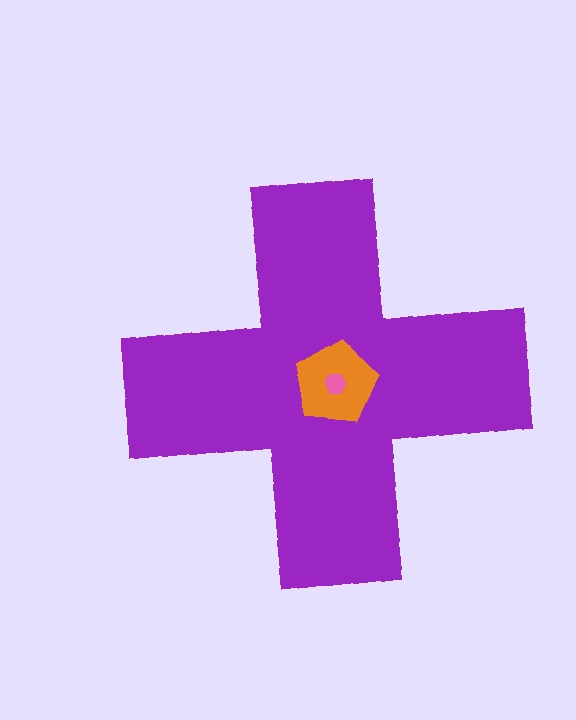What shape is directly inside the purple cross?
The orange pentagon.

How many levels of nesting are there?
3.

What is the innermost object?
The pink hexagon.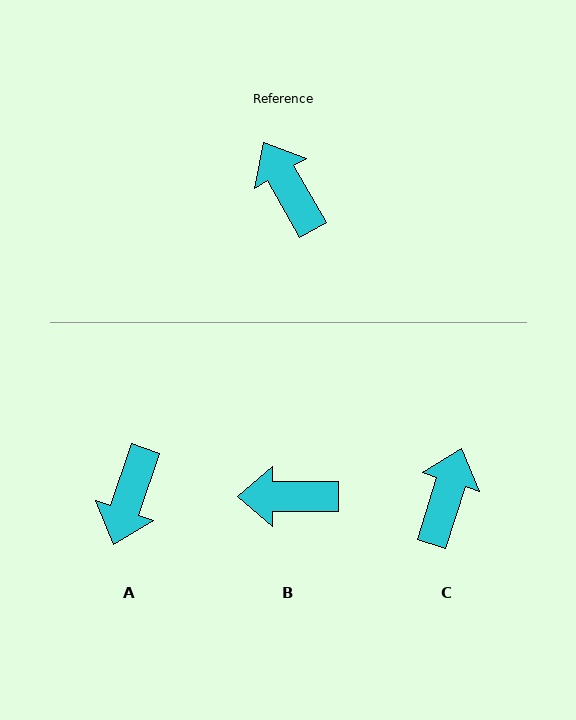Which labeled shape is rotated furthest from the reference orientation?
A, about 132 degrees away.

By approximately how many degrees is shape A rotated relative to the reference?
Approximately 132 degrees counter-clockwise.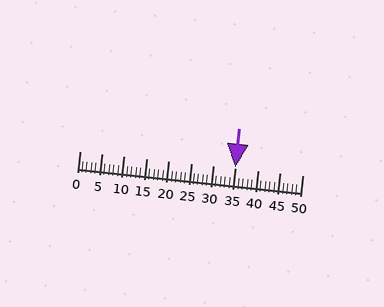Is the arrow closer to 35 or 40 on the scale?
The arrow is closer to 35.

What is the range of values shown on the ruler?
The ruler shows values from 0 to 50.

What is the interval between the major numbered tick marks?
The major tick marks are spaced 5 units apart.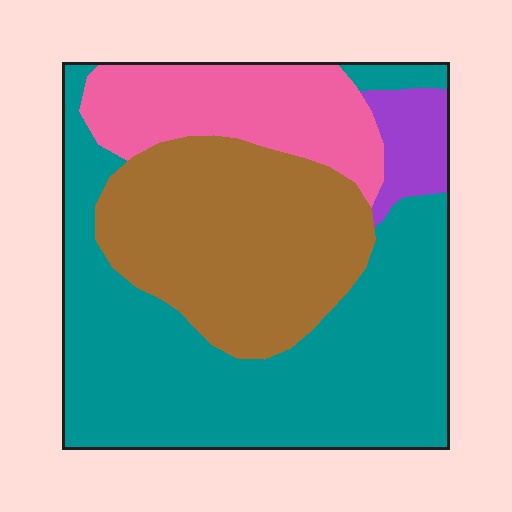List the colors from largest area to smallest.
From largest to smallest: teal, brown, pink, purple.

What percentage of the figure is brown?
Brown takes up about one third (1/3) of the figure.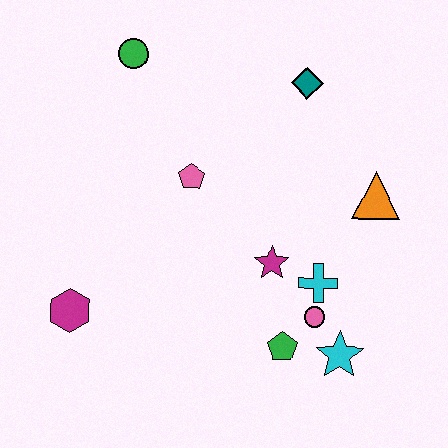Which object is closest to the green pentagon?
The pink circle is closest to the green pentagon.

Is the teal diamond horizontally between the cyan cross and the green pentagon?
Yes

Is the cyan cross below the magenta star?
Yes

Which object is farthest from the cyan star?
The green circle is farthest from the cyan star.